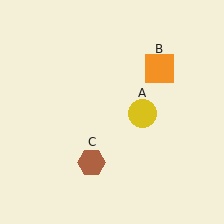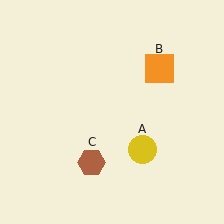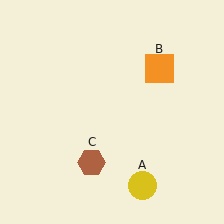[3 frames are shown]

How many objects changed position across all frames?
1 object changed position: yellow circle (object A).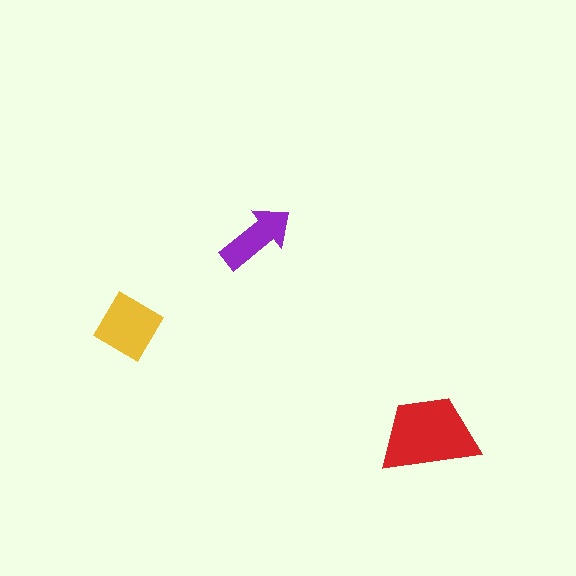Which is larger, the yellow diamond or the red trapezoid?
The red trapezoid.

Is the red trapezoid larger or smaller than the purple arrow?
Larger.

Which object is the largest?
The red trapezoid.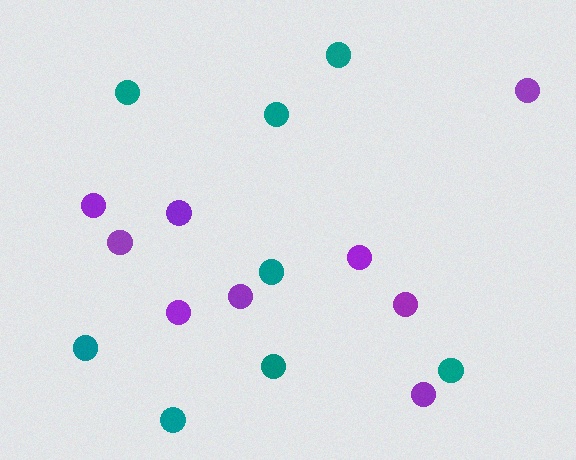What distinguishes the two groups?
There are 2 groups: one group of purple circles (9) and one group of teal circles (8).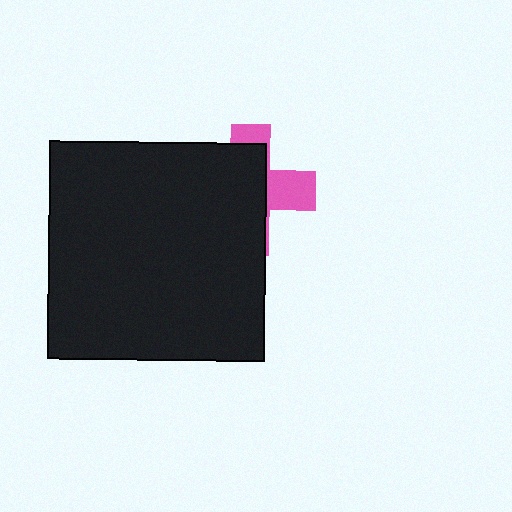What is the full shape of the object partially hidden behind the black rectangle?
The partially hidden object is a pink cross.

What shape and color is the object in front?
The object in front is a black rectangle.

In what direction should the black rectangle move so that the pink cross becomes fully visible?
The black rectangle should move left. That is the shortest direction to clear the overlap and leave the pink cross fully visible.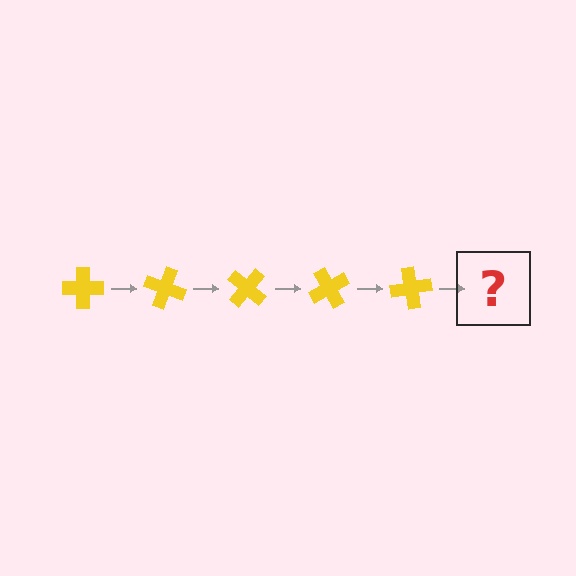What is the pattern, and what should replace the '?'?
The pattern is that the cross rotates 20 degrees each step. The '?' should be a yellow cross rotated 100 degrees.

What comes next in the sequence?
The next element should be a yellow cross rotated 100 degrees.